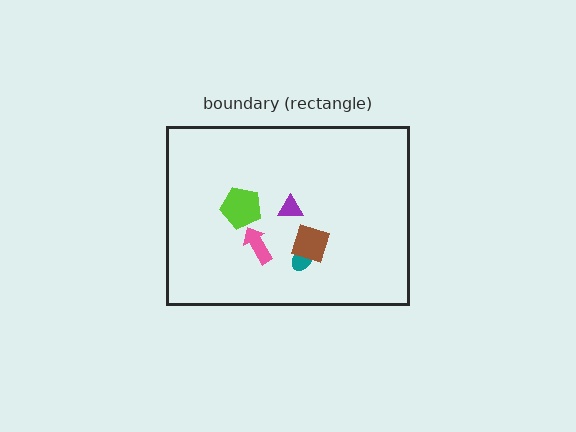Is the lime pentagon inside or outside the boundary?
Inside.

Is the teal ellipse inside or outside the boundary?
Inside.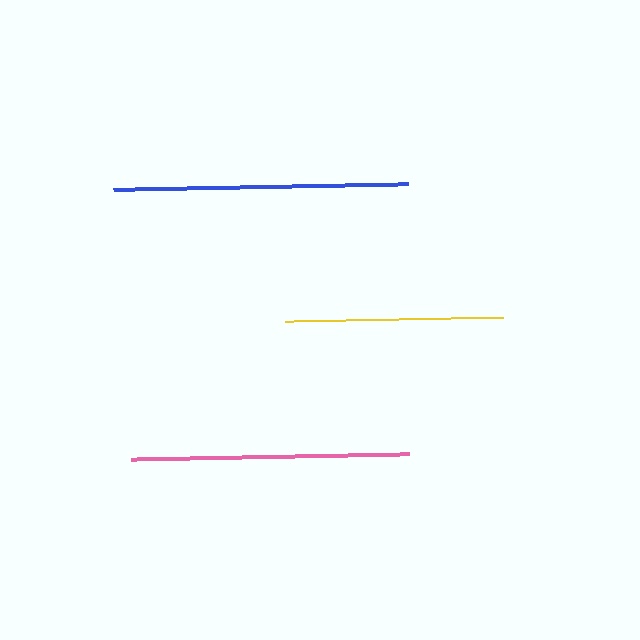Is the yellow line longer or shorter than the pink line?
The pink line is longer than the yellow line.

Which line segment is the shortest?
The yellow line is the shortest at approximately 218 pixels.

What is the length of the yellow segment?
The yellow segment is approximately 218 pixels long.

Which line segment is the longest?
The blue line is the longest at approximately 295 pixels.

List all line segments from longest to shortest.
From longest to shortest: blue, pink, yellow.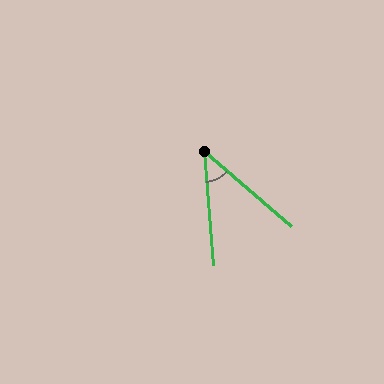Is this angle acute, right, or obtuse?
It is acute.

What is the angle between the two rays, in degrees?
Approximately 45 degrees.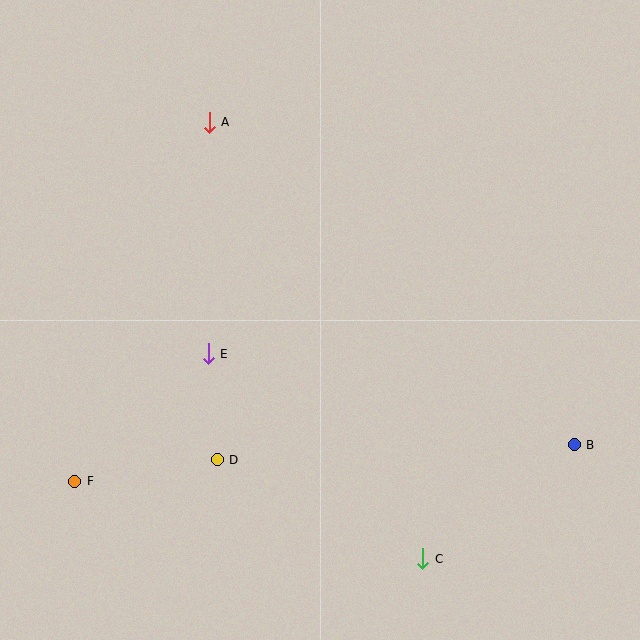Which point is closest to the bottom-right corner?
Point B is closest to the bottom-right corner.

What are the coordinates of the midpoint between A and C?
The midpoint between A and C is at (316, 341).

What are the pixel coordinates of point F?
Point F is at (75, 481).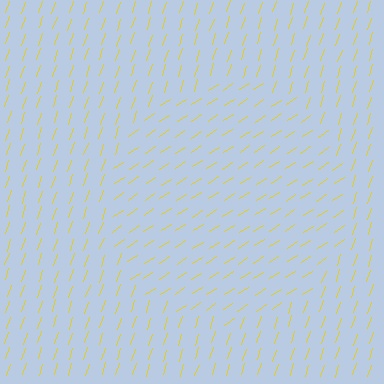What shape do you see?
I see a circle.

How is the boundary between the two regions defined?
The boundary is defined purely by a change in line orientation (approximately 38 degrees difference). All lines are the same color and thickness.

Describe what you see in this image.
The image is filled with small yellow line segments. A circle region in the image has lines oriented differently from the surrounding lines, creating a visible texture boundary.